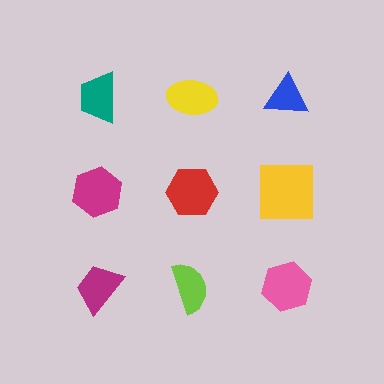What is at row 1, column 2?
A yellow ellipse.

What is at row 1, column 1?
A teal trapezoid.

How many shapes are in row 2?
3 shapes.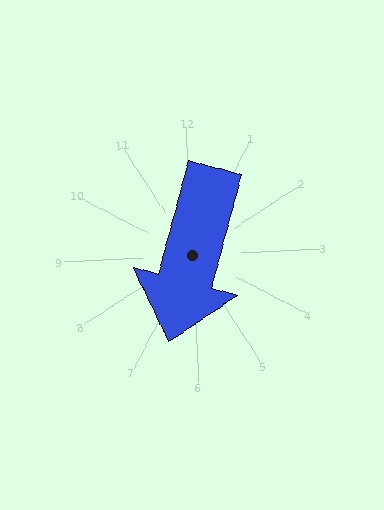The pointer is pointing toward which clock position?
Roughly 7 o'clock.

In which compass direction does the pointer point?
South.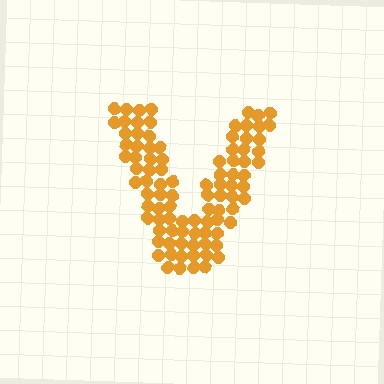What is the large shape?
The large shape is the letter V.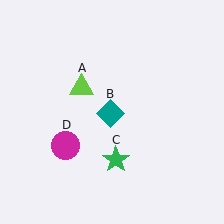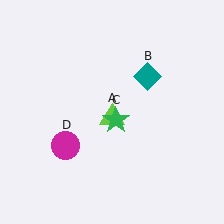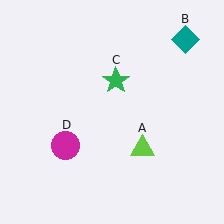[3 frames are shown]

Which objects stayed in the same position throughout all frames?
Magenta circle (object D) remained stationary.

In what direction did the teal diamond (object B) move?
The teal diamond (object B) moved up and to the right.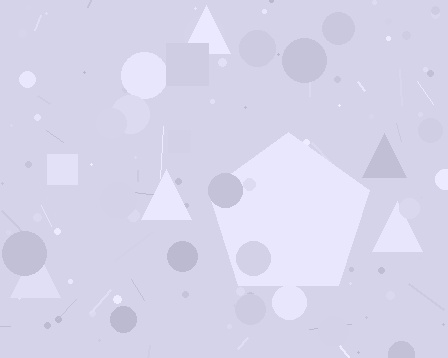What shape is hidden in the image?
A pentagon is hidden in the image.